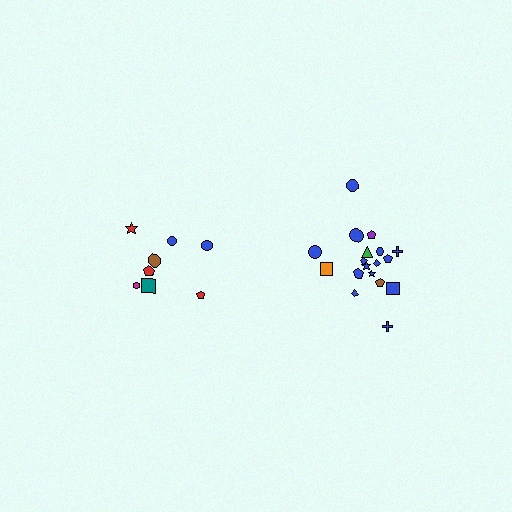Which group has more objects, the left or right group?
The right group.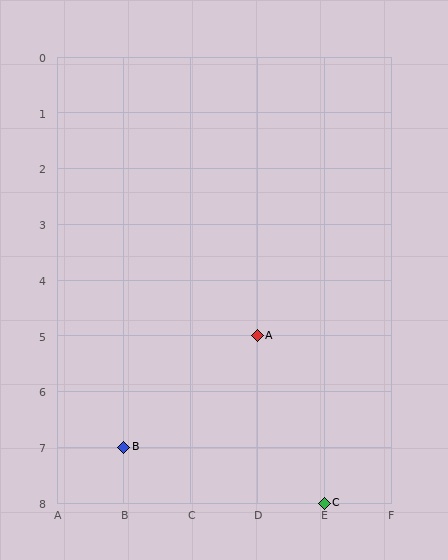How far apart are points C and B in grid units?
Points C and B are 3 columns and 1 row apart (about 3.2 grid units diagonally).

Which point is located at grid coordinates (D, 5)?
Point A is at (D, 5).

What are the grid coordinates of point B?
Point B is at grid coordinates (B, 7).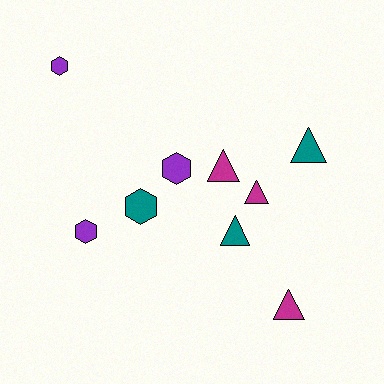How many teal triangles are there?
There are 2 teal triangles.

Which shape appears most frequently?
Triangle, with 5 objects.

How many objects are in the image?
There are 9 objects.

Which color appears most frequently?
Magenta, with 3 objects.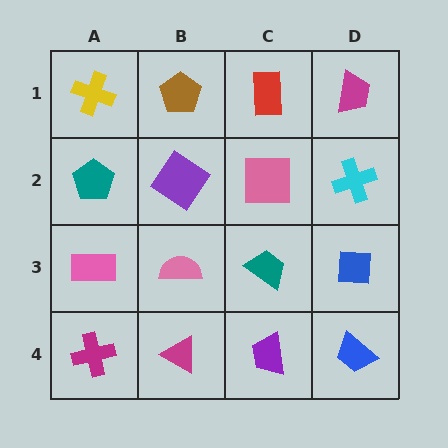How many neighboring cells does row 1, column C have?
3.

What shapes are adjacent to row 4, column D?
A blue square (row 3, column D), a purple trapezoid (row 4, column C).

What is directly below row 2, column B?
A pink semicircle.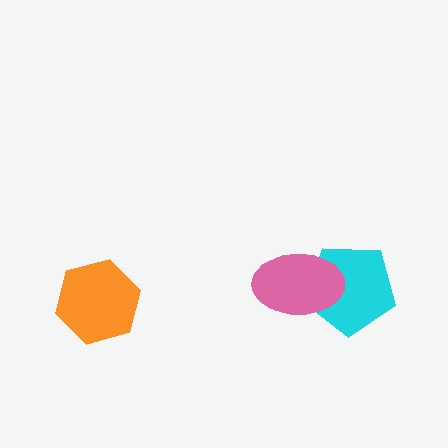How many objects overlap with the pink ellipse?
1 object overlaps with the pink ellipse.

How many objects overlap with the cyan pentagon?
1 object overlaps with the cyan pentagon.